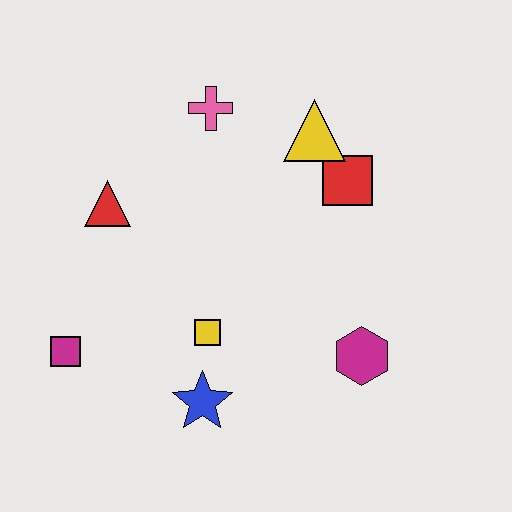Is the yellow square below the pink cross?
Yes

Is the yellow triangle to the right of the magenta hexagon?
No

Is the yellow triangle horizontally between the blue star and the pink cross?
No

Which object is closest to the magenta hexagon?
The yellow square is closest to the magenta hexagon.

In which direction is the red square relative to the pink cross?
The red square is to the right of the pink cross.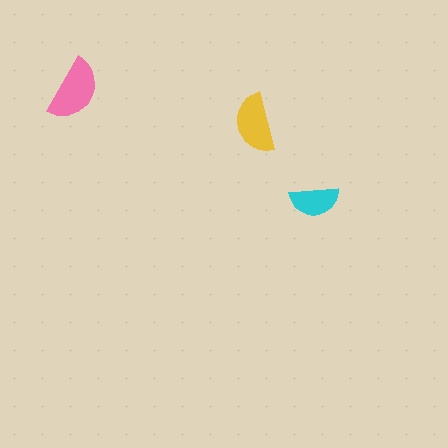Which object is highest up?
The pink semicircle is topmost.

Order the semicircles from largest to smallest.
the pink one, the yellow one, the cyan one.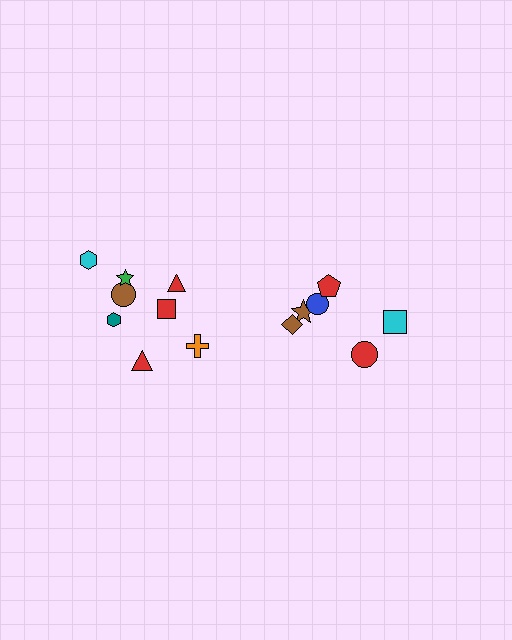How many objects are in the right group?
There are 6 objects.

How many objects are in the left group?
There are 8 objects.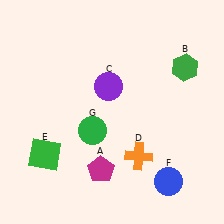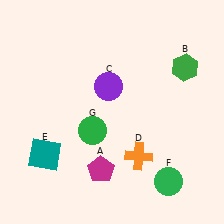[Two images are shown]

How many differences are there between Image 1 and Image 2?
There are 2 differences between the two images.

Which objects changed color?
E changed from green to teal. F changed from blue to green.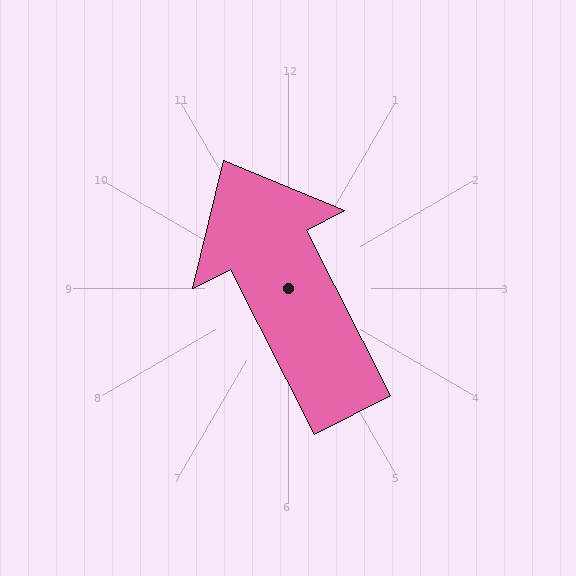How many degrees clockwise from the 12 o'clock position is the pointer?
Approximately 333 degrees.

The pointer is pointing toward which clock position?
Roughly 11 o'clock.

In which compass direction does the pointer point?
Northwest.